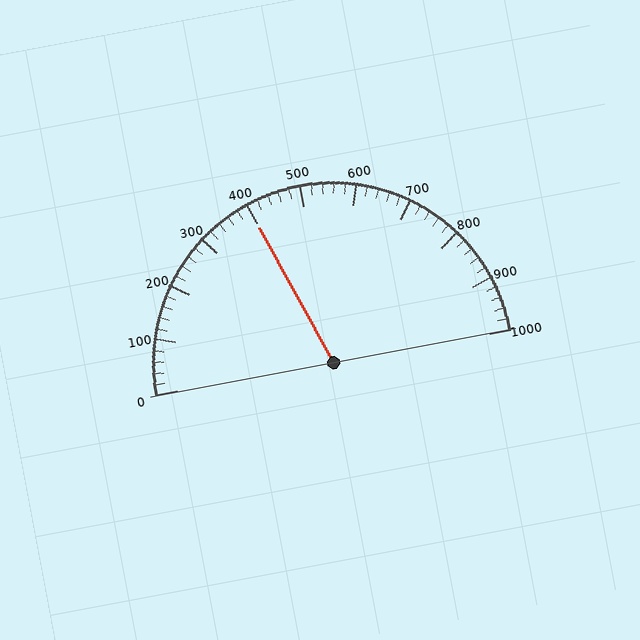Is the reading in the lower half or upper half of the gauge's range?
The reading is in the lower half of the range (0 to 1000).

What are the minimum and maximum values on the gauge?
The gauge ranges from 0 to 1000.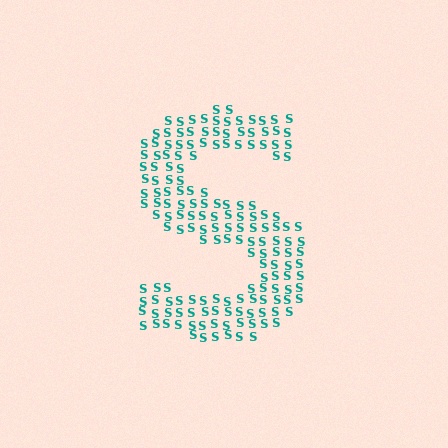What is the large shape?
The large shape is the letter S.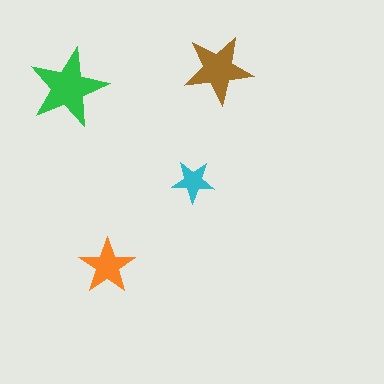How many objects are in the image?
There are 4 objects in the image.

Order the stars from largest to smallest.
the green one, the brown one, the orange one, the cyan one.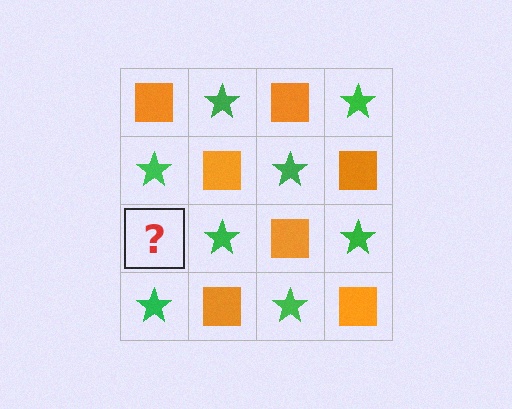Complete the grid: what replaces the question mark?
The question mark should be replaced with an orange square.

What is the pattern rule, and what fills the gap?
The rule is that it alternates orange square and green star in a checkerboard pattern. The gap should be filled with an orange square.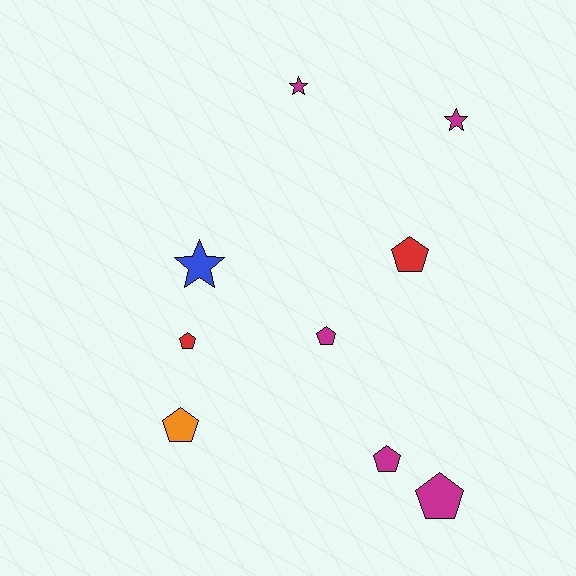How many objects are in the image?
There are 9 objects.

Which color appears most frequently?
Magenta, with 5 objects.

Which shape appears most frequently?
Pentagon, with 6 objects.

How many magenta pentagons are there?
There are 3 magenta pentagons.